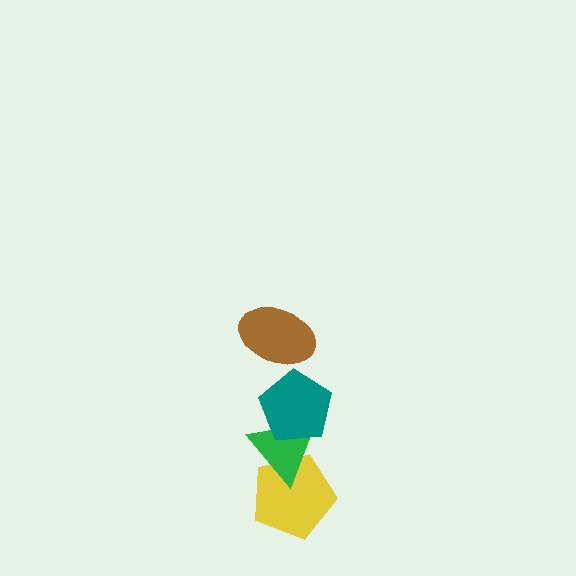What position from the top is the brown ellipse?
The brown ellipse is 1st from the top.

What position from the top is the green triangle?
The green triangle is 3rd from the top.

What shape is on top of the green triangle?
The teal pentagon is on top of the green triangle.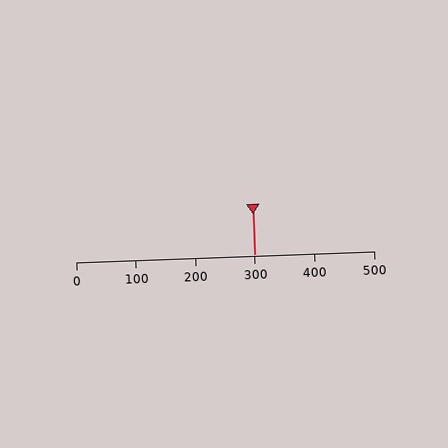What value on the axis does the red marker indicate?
The marker indicates approximately 300.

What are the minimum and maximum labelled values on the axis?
The axis runs from 0 to 500.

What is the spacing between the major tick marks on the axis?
The major ticks are spaced 100 apart.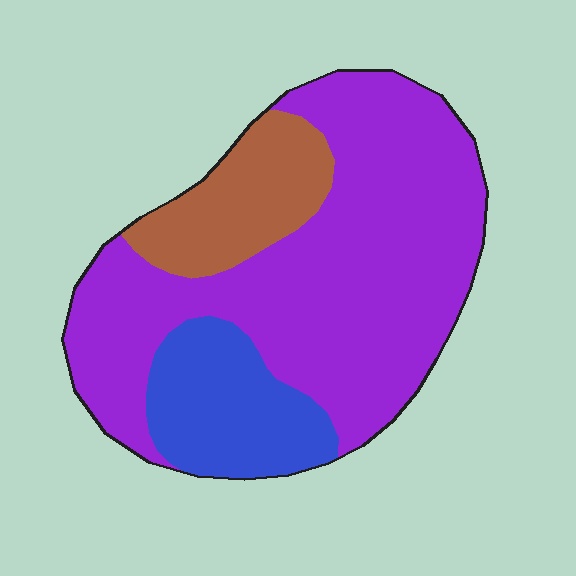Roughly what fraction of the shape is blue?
Blue covers 18% of the shape.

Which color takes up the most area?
Purple, at roughly 65%.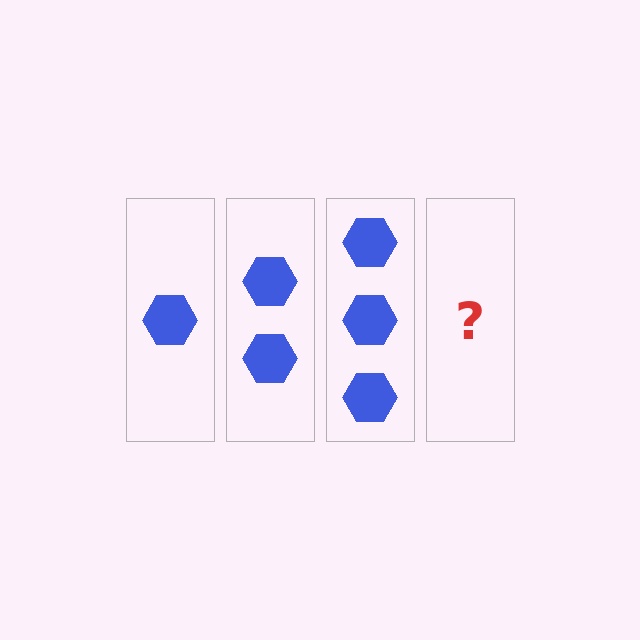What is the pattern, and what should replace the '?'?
The pattern is that each step adds one more hexagon. The '?' should be 4 hexagons.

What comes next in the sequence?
The next element should be 4 hexagons.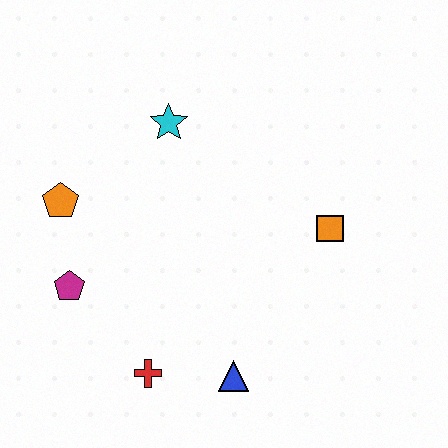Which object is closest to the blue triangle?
The red cross is closest to the blue triangle.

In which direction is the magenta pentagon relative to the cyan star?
The magenta pentagon is below the cyan star.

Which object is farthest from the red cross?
The cyan star is farthest from the red cross.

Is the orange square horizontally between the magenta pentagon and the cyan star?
No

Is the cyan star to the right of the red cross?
Yes